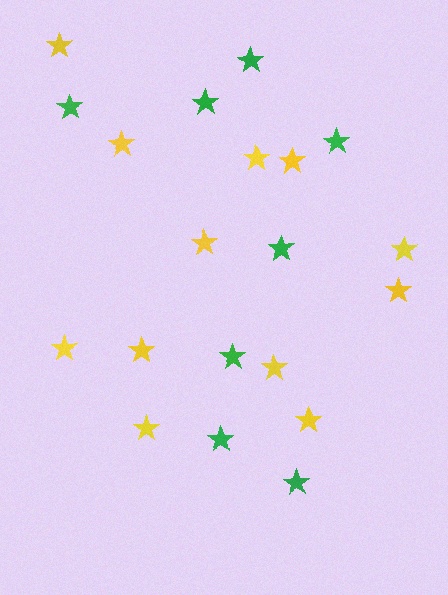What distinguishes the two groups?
There are 2 groups: one group of green stars (8) and one group of yellow stars (12).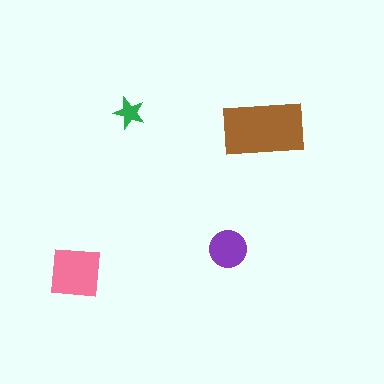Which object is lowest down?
The pink square is bottommost.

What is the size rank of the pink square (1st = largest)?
2nd.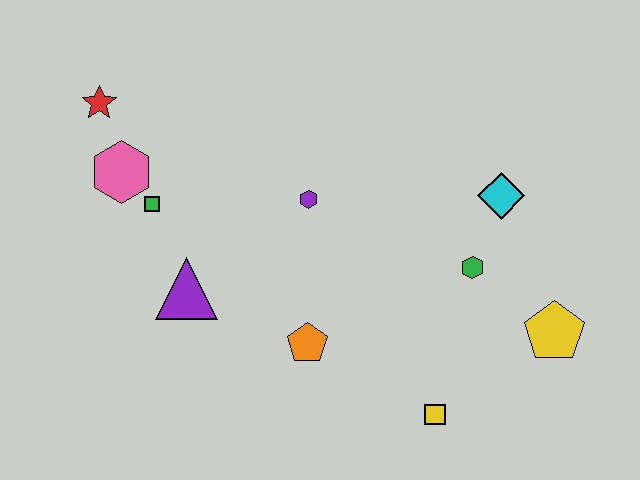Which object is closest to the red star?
The pink hexagon is closest to the red star.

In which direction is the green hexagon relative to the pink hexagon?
The green hexagon is to the right of the pink hexagon.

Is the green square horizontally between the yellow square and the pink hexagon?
Yes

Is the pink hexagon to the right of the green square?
No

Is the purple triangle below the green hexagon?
Yes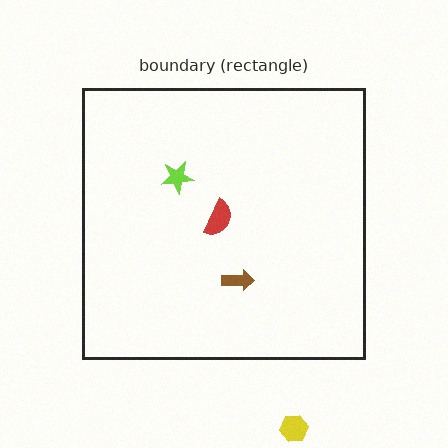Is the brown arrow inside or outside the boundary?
Inside.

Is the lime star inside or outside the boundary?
Inside.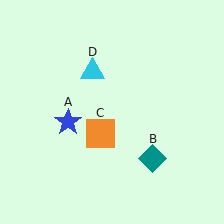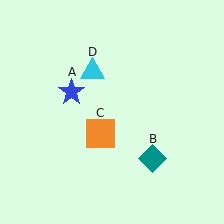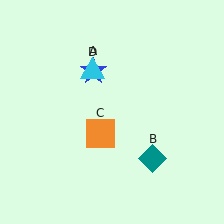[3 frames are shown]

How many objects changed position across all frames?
1 object changed position: blue star (object A).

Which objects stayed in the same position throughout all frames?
Teal diamond (object B) and orange square (object C) and cyan triangle (object D) remained stationary.